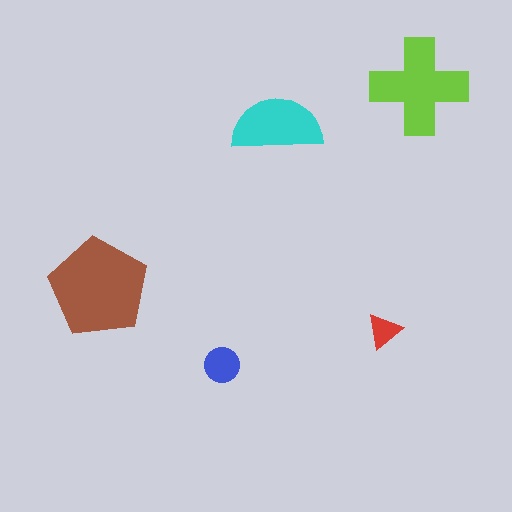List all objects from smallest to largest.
The red triangle, the blue circle, the cyan semicircle, the lime cross, the brown pentagon.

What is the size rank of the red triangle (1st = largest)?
5th.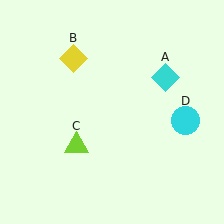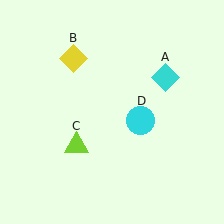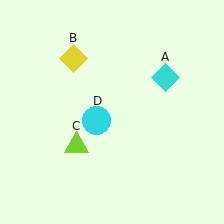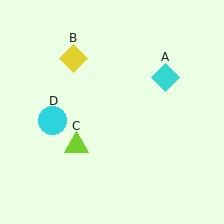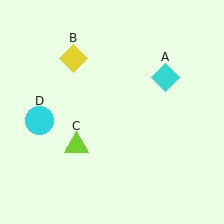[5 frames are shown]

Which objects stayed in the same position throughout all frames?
Cyan diamond (object A) and yellow diamond (object B) and lime triangle (object C) remained stationary.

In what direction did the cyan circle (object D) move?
The cyan circle (object D) moved left.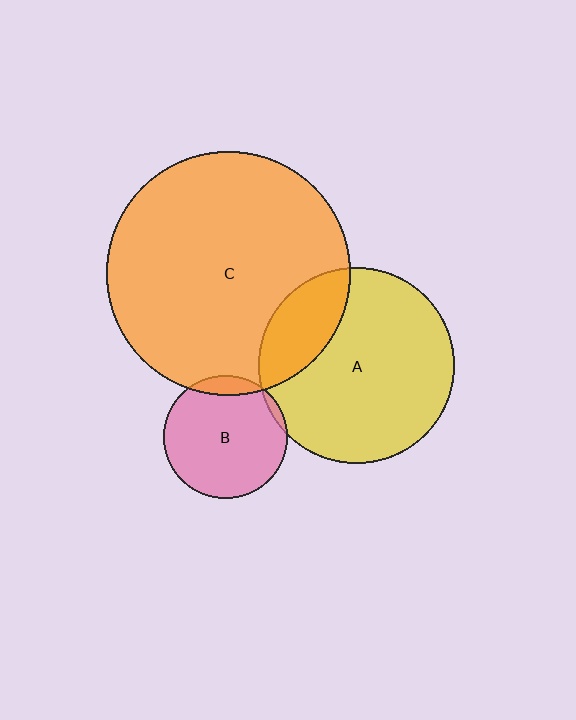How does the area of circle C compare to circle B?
Approximately 3.9 times.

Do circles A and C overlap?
Yes.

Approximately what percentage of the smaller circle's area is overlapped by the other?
Approximately 20%.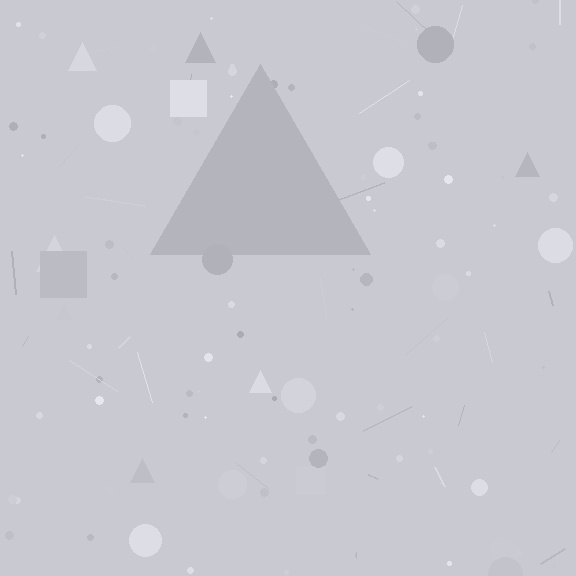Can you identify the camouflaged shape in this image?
The camouflaged shape is a triangle.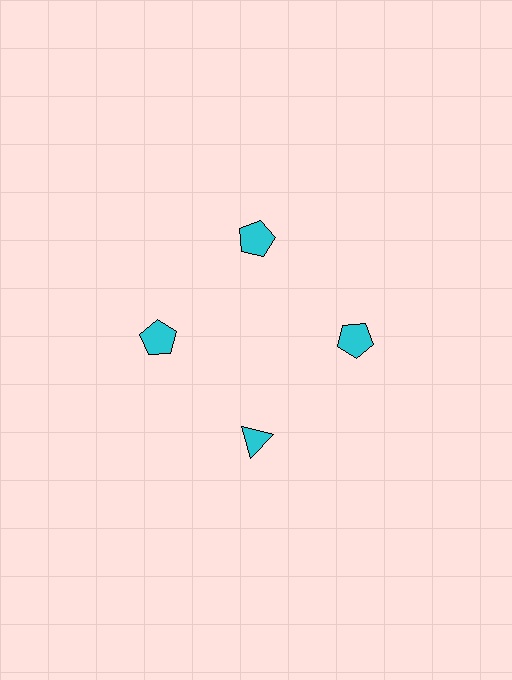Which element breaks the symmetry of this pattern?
The cyan triangle at roughly the 6 o'clock position breaks the symmetry. All other shapes are cyan pentagons.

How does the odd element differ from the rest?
It has a different shape: triangle instead of pentagon.